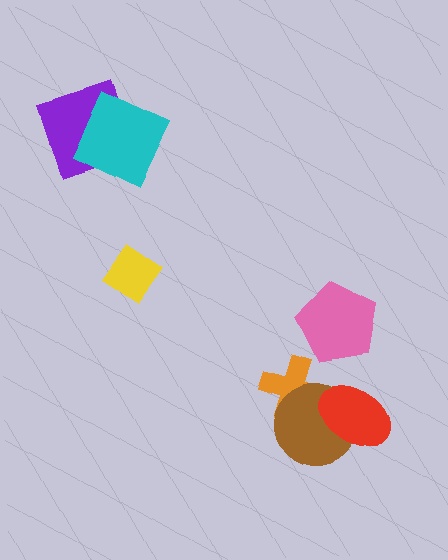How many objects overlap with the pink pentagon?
0 objects overlap with the pink pentagon.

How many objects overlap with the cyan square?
1 object overlaps with the cyan square.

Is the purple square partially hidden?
Yes, it is partially covered by another shape.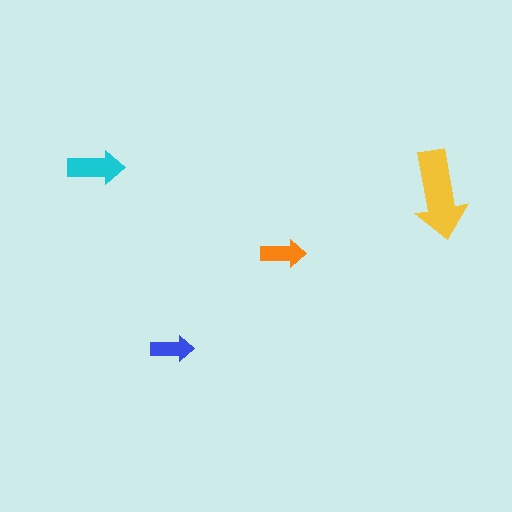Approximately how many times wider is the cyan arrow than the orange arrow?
About 1.5 times wider.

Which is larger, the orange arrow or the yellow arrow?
The yellow one.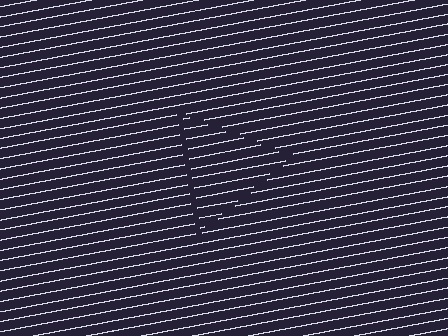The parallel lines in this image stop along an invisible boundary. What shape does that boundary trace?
An illusory triangle. The interior of the shape contains the same grating, shifted by half a period — the contour is defined by the phase discontinuity where line-ends from the inner and outer gratings abut.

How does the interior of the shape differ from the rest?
The interior of the shape contains the same grating, shifted by half a period — the contour is defined by the phase discontinuity where line-ends from the inner and outer gratings abut.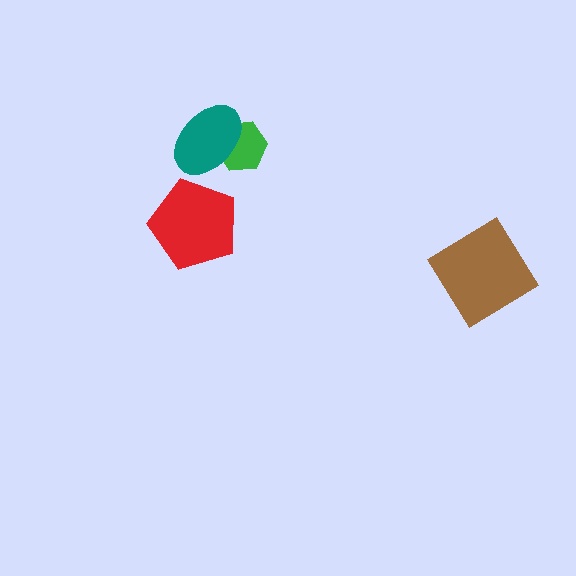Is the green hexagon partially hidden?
Yes, it is partially covered by another shape.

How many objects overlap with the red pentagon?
0 objects overlap with the red pentagon.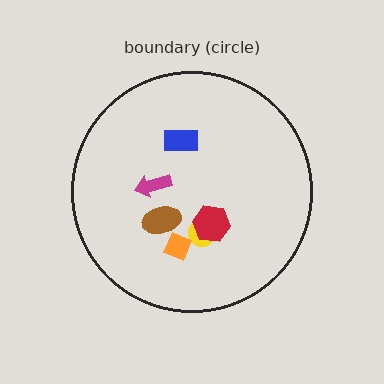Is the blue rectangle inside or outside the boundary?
Inside.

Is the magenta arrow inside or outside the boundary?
Inside.